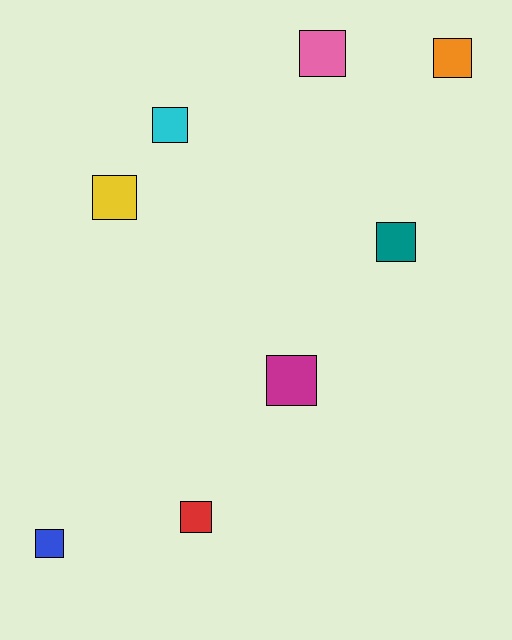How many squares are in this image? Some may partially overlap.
There are 8 squares.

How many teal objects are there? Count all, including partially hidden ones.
There is 1 teal object.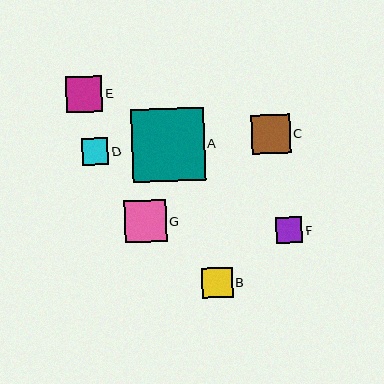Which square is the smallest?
Square F is the smallest with a size of approximately 26 pixels.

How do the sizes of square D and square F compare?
Square D and square F are approximately the same size.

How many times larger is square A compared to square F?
Square A is approximately 2.8 times the size of square F.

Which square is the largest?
Square A is the largest with a size of approximately 73 pixels.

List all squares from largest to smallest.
From largest to smallest: A, G, C, E, B, D, F.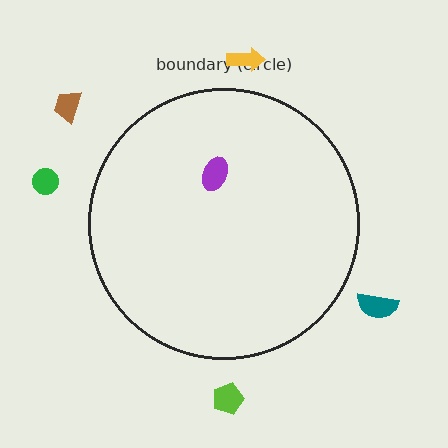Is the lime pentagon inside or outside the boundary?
Outside.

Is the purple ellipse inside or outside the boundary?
Inside.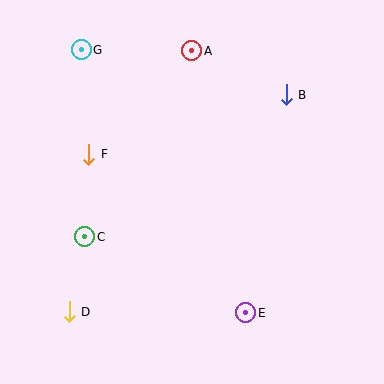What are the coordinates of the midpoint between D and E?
The midpoint between D and E is at (158, 312).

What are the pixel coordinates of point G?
Point G is at (81, 50).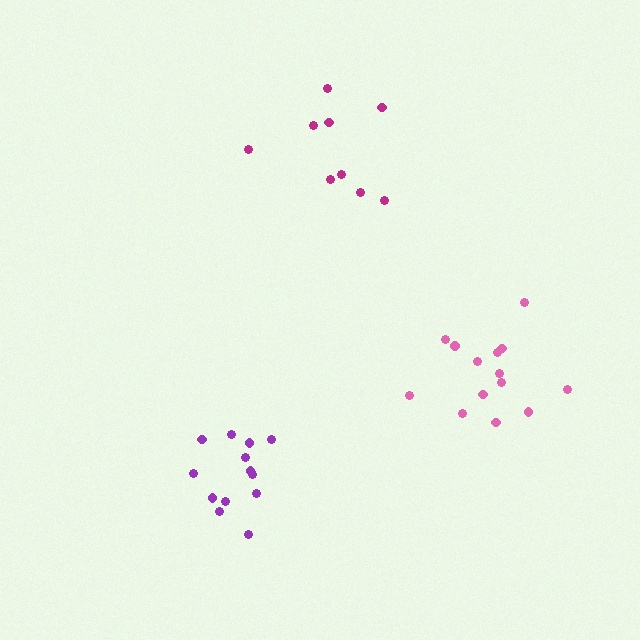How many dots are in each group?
Group 1: 14 dots, Group 2: 13 dots, Group 3: 9 dots (36 total).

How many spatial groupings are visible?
There are 3 spatial groupings.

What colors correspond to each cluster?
The clusters are colored: pink, purple, magenta.